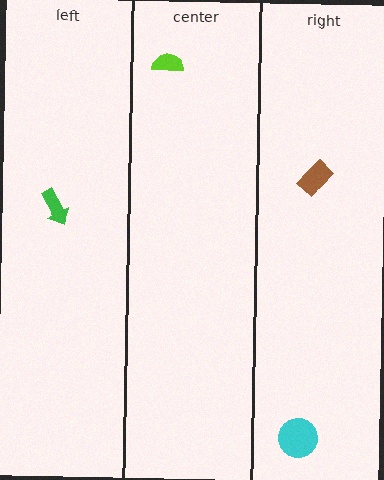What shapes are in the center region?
The lime semicircle.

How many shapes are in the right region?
2.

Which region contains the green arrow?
The left region.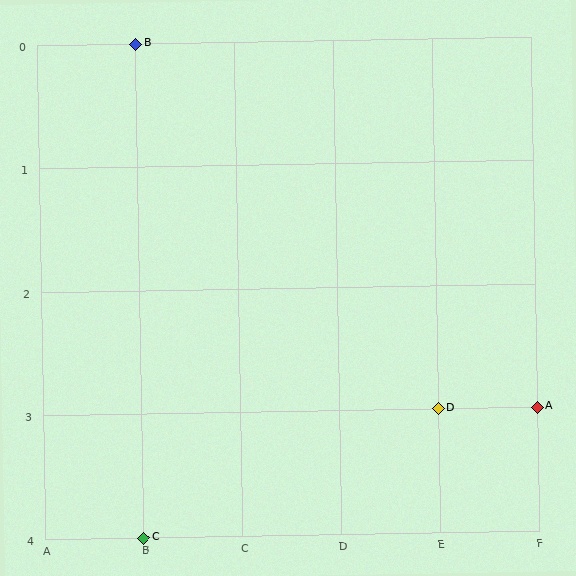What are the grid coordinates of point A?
Point A is at grid coordinates (F, 3).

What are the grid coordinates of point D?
Point D is at grid coordinates (E, 3).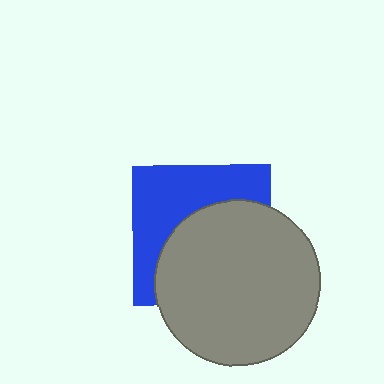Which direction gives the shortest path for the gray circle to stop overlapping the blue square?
Moving toward the lower-right gives the shortest separation.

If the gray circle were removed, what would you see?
You would see the complete blue square.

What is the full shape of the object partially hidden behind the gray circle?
The partially hidden object is a blue square.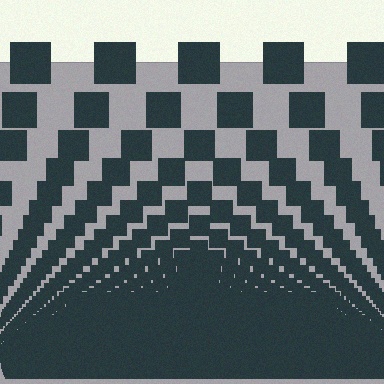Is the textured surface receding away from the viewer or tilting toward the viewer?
The surface appears to tilt toward the viewer. Texture elements get larger and sparser toward the top.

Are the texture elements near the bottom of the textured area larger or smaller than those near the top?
Smaller. The gradient is inverted — elements near the bottom are smaller and denser.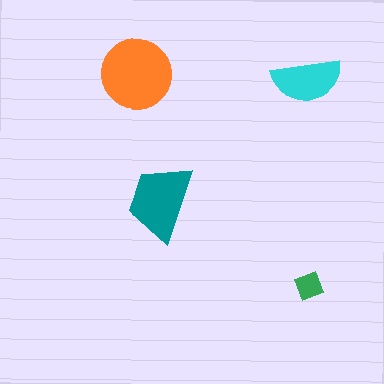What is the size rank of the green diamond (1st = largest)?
4th.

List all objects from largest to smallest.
The orange circle, the teal trapezoid, the cyan semicircle, the green diamond.